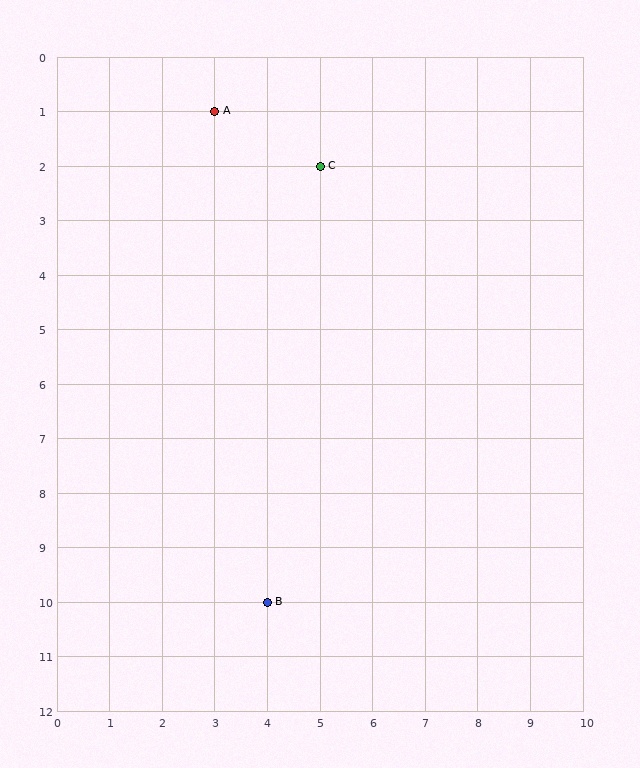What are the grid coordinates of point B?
Point B is at grid coordinates (4, 10).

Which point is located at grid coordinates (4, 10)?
Point B is at (4, 10).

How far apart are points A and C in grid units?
Points A and C are 2 columns and 1 row apart (about 2.2 grid units diagonally).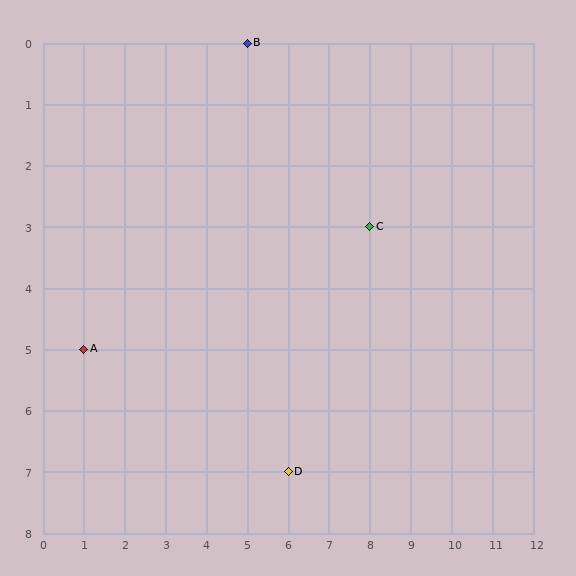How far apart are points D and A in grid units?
Points D and A are 5 columns and 2 rows apart (about 5.4 grid units diagonally).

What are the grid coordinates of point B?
Point B is at grid coordinates (5, 0).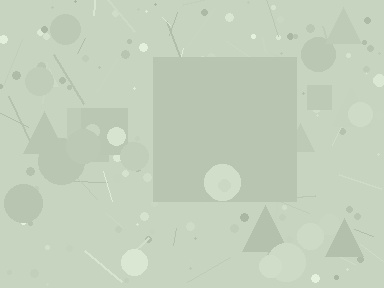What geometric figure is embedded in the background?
A square is embedded in the background.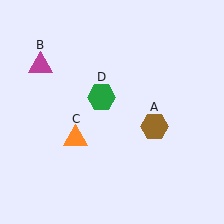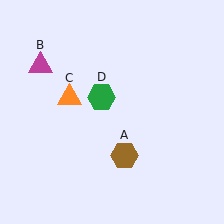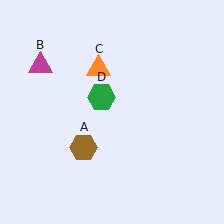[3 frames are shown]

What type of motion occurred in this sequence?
The brown hexagon (object A), orange triangle (object C) rotated clockwise around the center of the scene.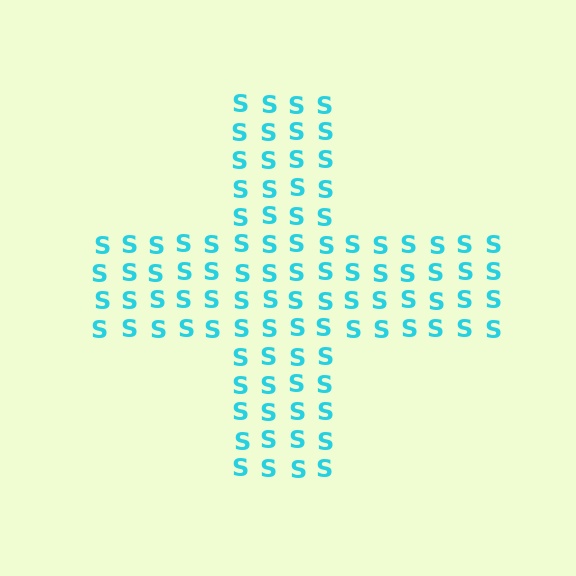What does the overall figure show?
The overall figure shows a cross.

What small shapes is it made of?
It is made of small letter S's.